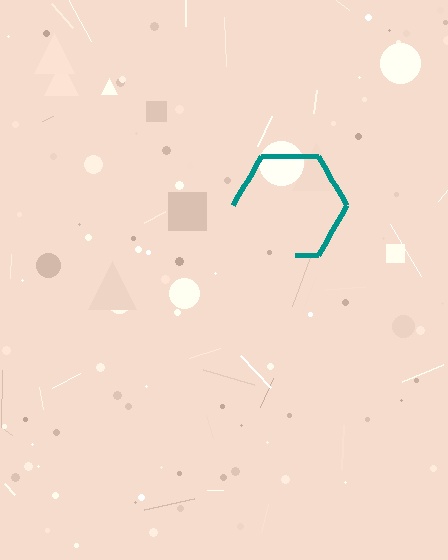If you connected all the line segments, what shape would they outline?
They would outline a hexagon.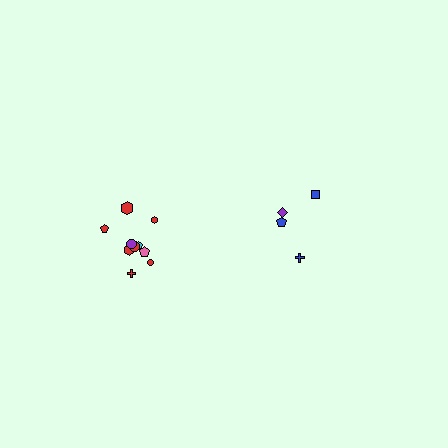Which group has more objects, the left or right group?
The left group.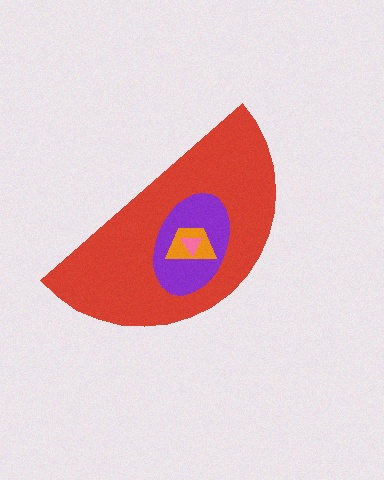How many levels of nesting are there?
4.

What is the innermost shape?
The pink triangle.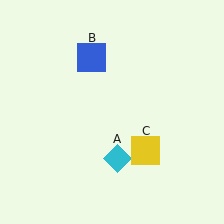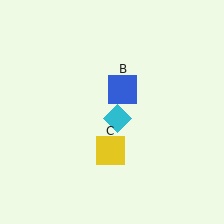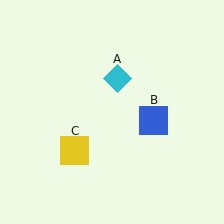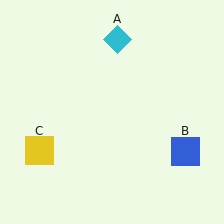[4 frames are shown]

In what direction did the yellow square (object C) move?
The yellow square (object C) moved left.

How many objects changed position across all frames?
3 objects changed position: cyan diamond (object A), blue square (object B), yellow square (object C).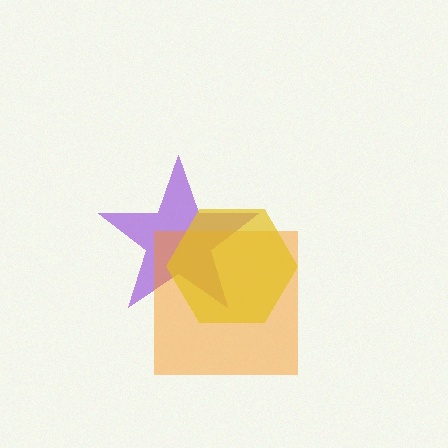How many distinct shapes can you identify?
There are 3 distinct shapes: a purple star, an orange square, a yellow hexagon.